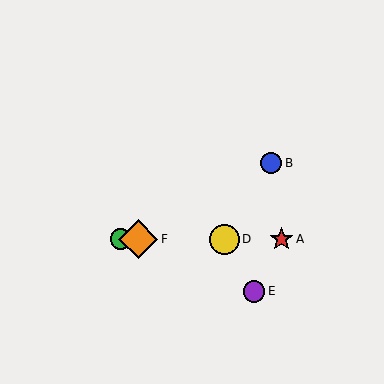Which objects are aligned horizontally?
Objects A, C, D, F are aligned horizontally.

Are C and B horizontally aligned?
No, C is at y≈239 and B is at y≈163.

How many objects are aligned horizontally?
4 objects (A, C, D, F) are aligned horizontally.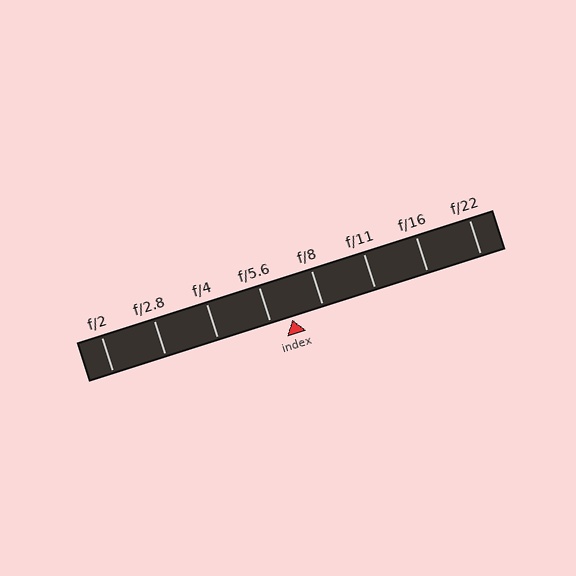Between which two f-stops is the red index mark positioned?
The index mark is between f/5.6 and f/8.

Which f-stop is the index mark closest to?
The index mark is closest to f/5.6.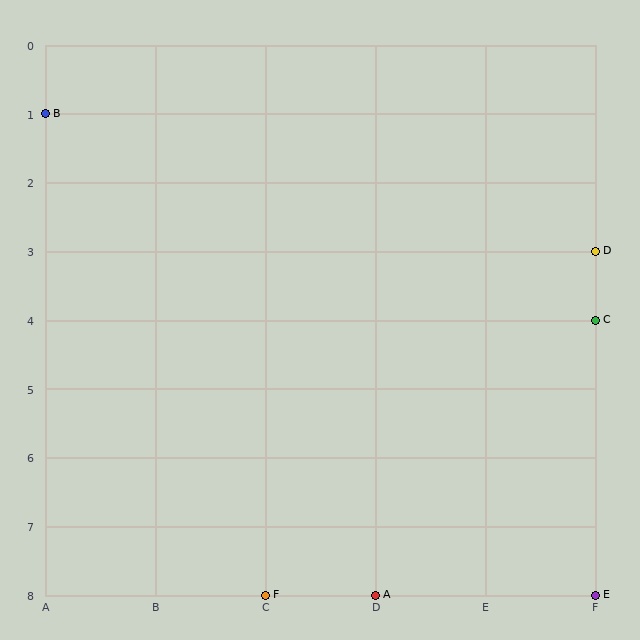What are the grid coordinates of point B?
Point B is at grid coordinates (A, 1).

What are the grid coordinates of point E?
Point E is at grid coordinates (F, 8).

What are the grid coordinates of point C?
Point C is at grid coordinates (F, 4).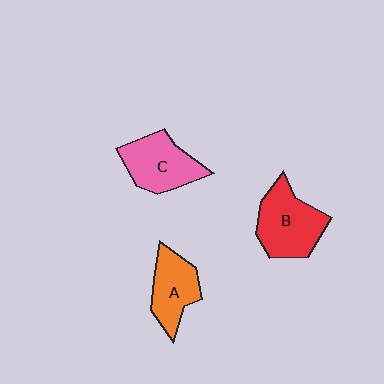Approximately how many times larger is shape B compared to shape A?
Approximately 1.3 times.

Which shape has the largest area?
Shape B (red).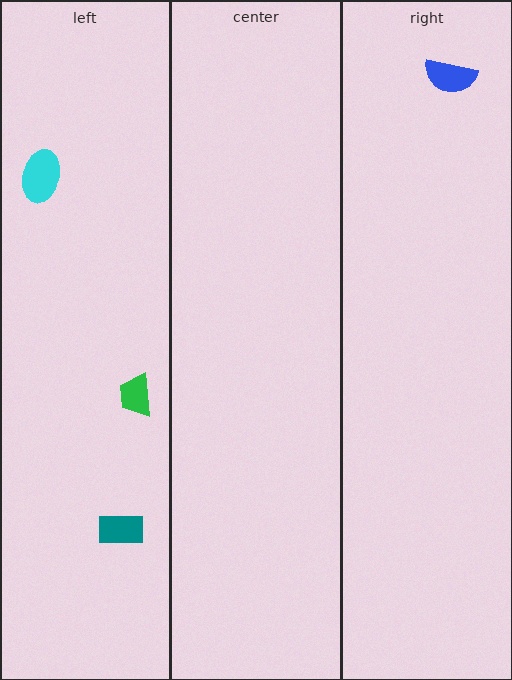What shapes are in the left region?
The green trapezoid, the teal rectangle, the cyan ellipse.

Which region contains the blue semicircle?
The right region.